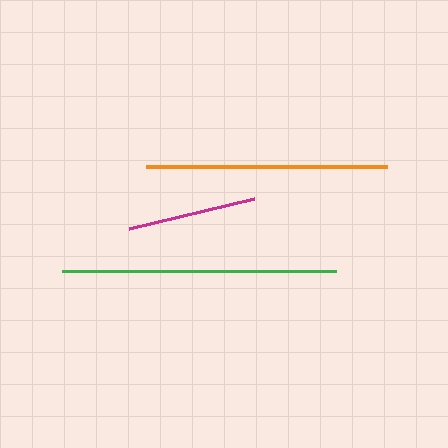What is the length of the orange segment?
The orange segment is approximately 242 pixels long.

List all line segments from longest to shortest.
From longest to shortest: green, orange, magenta.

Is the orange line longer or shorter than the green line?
The green line is longer than the orange line.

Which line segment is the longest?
The green line is the longest at approximately 274 pixels.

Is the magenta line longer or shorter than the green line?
The green line is longer than the magenta line.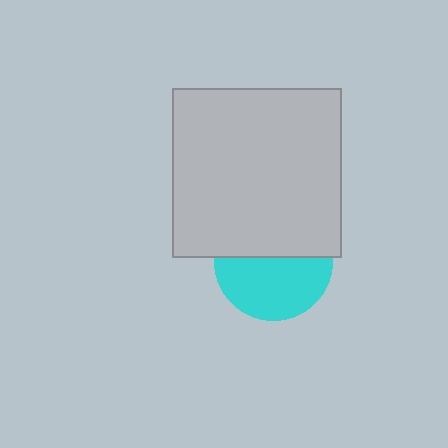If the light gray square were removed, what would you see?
You would see the complete cyan circle.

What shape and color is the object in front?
The object in front is a light gray square.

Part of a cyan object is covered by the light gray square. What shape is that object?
It is a circle.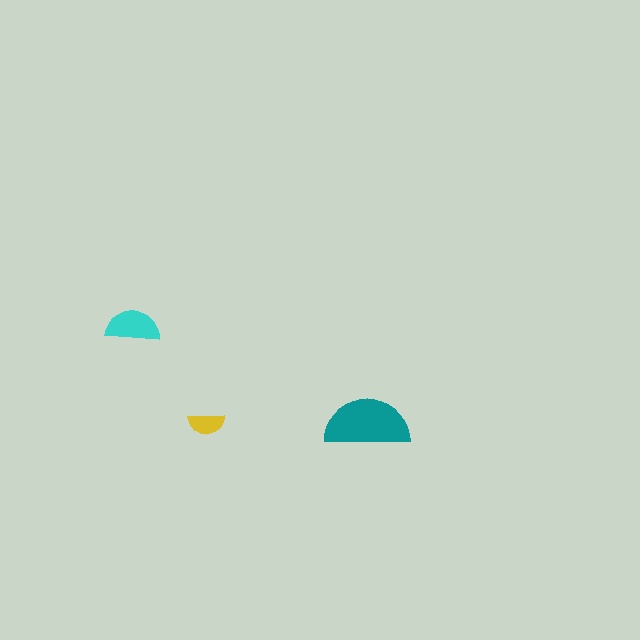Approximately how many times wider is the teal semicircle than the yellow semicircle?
About 2.5 times wider.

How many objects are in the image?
There are 3 objects in the image.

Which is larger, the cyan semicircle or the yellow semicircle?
The cyan one.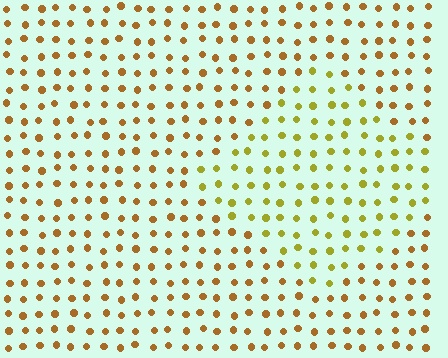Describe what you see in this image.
The image is filled with small brown elements in a uniform arrangement. A diamond-shaped region is visible where the elements are tinted to a slightly different hue, forming a subtle color boundary.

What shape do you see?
I see a diamond.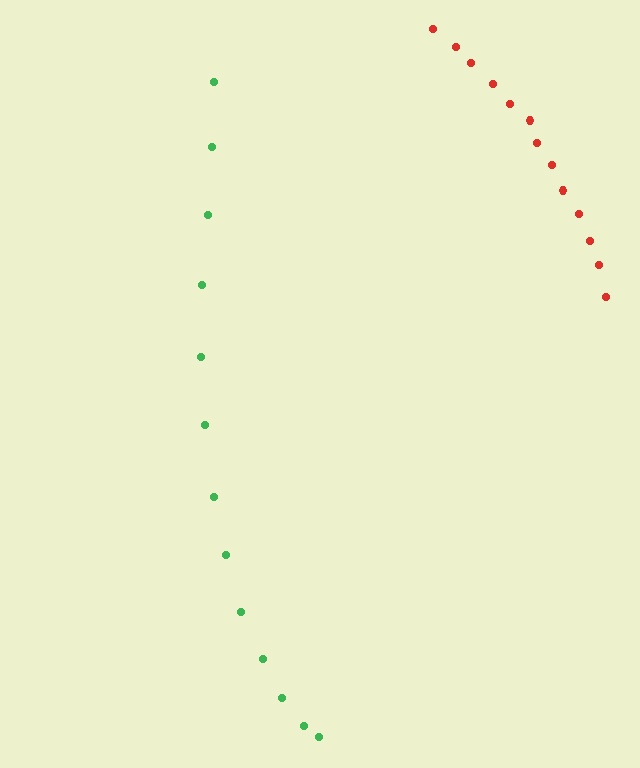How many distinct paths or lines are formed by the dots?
There are 2 distinct paths.